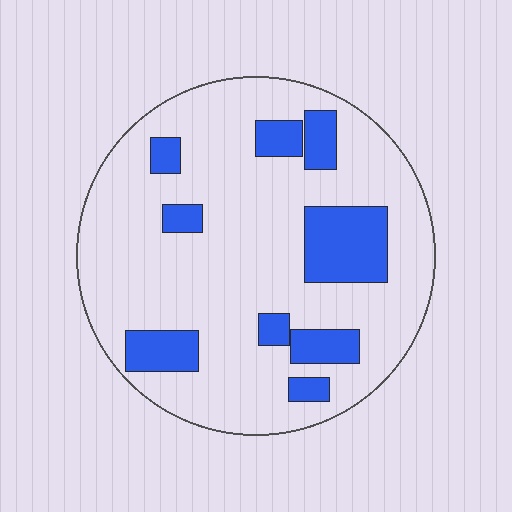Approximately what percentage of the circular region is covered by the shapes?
Approximately 20%.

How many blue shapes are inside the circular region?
9.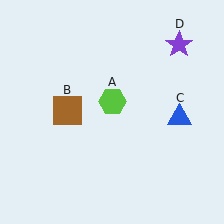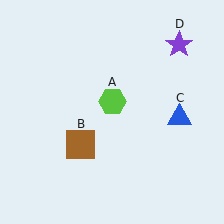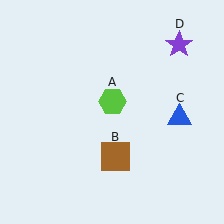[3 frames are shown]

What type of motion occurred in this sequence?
The brown square (object B) rotated counterclockwise around the center of the scene.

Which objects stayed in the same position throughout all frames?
Lime hexagon (object A) and blue triangle (object C) and purple star (object D) remained stationary.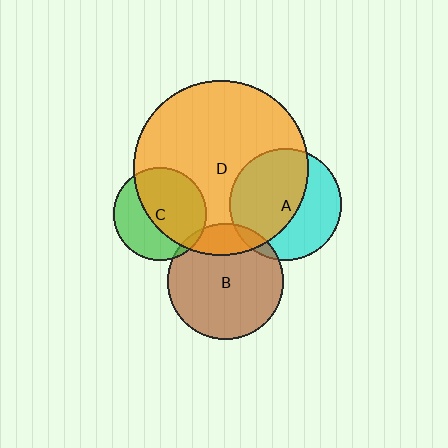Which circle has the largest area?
Circle D (orange).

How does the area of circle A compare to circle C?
Approximately 1.5 times.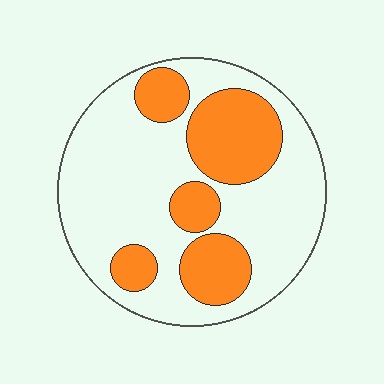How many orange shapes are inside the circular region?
5.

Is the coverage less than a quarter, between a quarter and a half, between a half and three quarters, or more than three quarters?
Between a quarter and a half.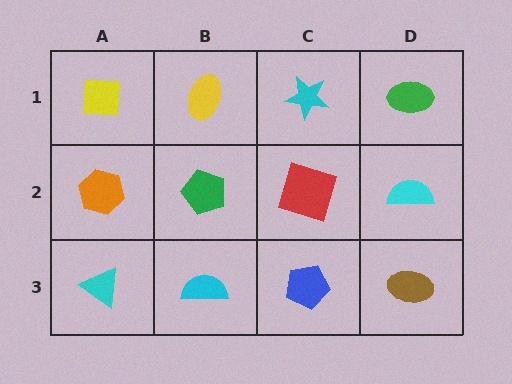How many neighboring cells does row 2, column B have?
4.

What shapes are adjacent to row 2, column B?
A yellow ellipse (row 1, column B), a cyan semicircle (row 3, column B), an orange hexagon (row 2, column A), a red square (row 2, column C).